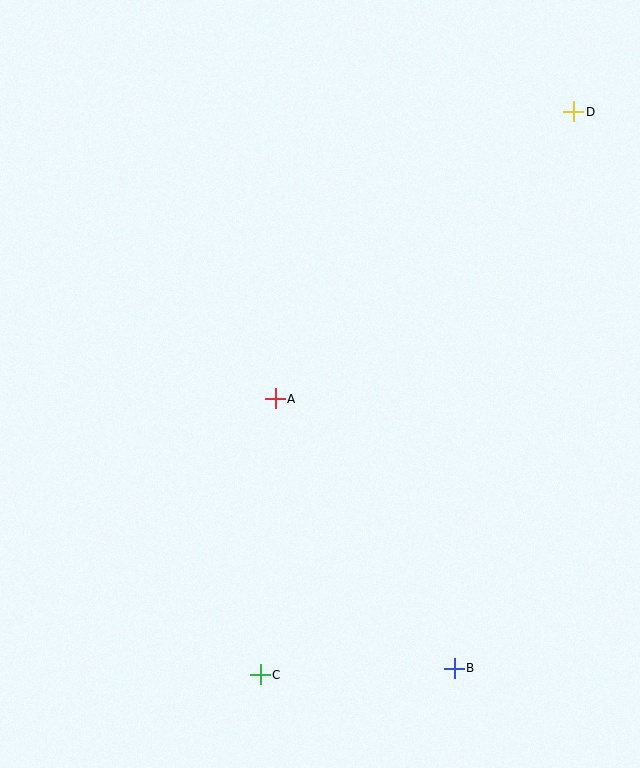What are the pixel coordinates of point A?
Point A is at (275, 399).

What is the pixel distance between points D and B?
The distance between D and B is 569 pixels.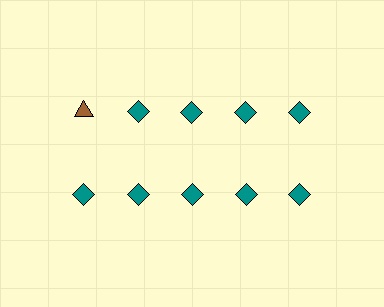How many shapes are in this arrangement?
There are 10 shapes arranged in a grid pattern.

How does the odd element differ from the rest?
It differs in both color (brown instead of teal) and shape (triangle instead of diamond).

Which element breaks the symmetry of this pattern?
The brown triangle in the top row, leftmost column breaks the symmetry. All other shapes are teal diamonds.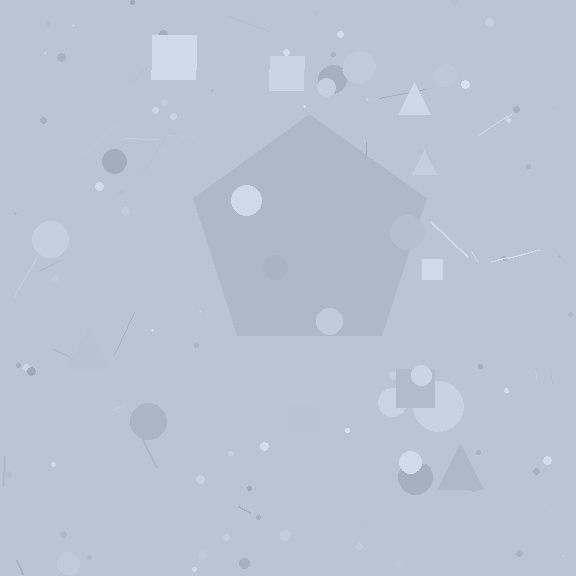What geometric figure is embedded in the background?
A pentagon is embedded in the background.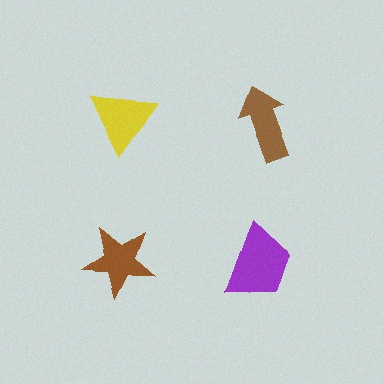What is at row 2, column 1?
A brown star.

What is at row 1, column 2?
A brown arrow.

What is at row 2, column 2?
A purple trapezoid.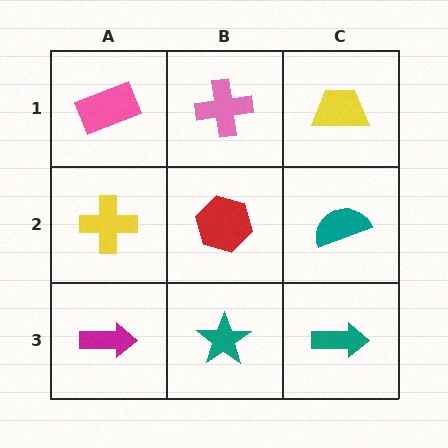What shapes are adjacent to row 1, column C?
A teal semicircle (row 2, column C), a pink cross (row 1, column B).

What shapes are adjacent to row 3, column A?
A yellow cross (row 2, column A), a teal star (row 3, column B).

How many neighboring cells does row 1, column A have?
2.